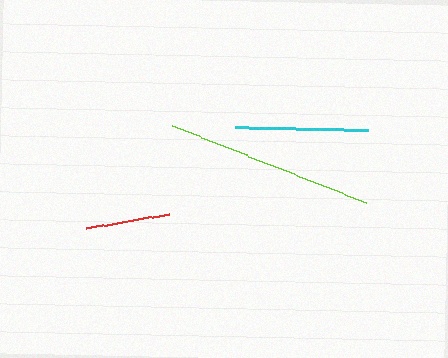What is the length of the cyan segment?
The cyan segment is approximately 133 pixels long.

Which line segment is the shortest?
The red line is the shortest at approximately 85 pixels.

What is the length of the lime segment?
The lime segment is approximately 208 pixels long.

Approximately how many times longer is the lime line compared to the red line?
The lime line is approximately 2.4 times the length of the red line.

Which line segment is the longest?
The lime line is the longest at approximately 208 pixels.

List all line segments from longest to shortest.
From longest to shortest: lime, cyan, red.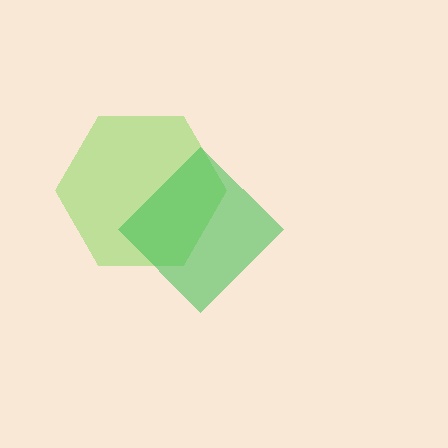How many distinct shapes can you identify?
There are 2 distinct shapes: a lime hexagon, a green diamond.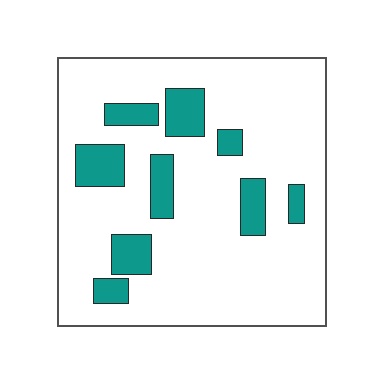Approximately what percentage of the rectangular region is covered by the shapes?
Approximately 15%.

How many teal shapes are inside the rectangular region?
9.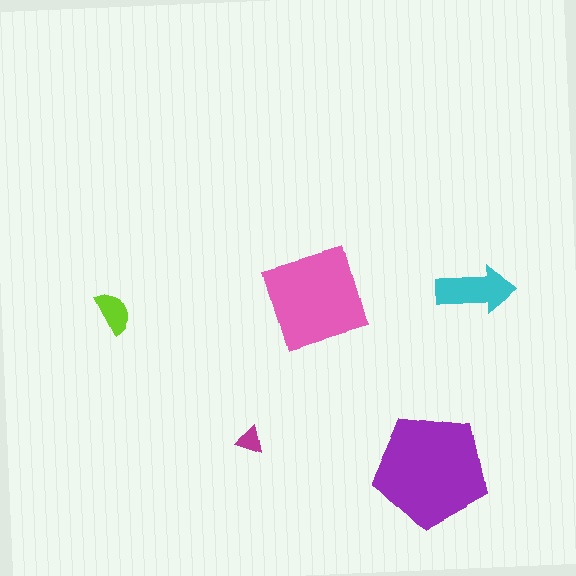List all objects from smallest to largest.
The magenta triangle, the lime semicircle, the cyan arrow, the pink diamond, the purple pentagon.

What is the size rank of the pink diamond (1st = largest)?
2nd.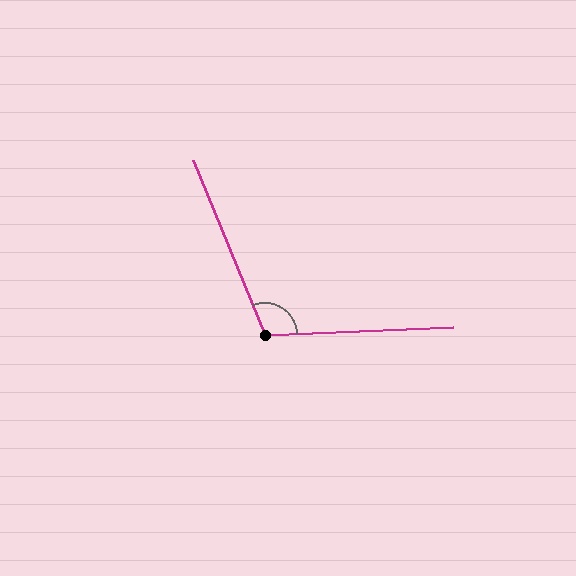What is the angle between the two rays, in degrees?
Approximately 110 degrees.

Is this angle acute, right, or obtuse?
It is obtuse.